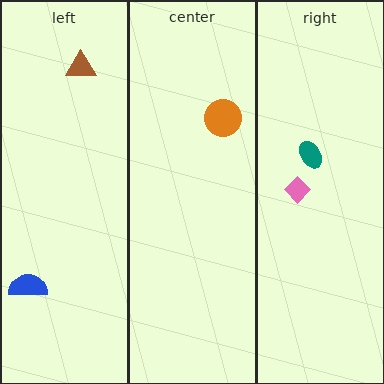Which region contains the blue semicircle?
The left region.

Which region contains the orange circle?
The center region.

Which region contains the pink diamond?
The right region.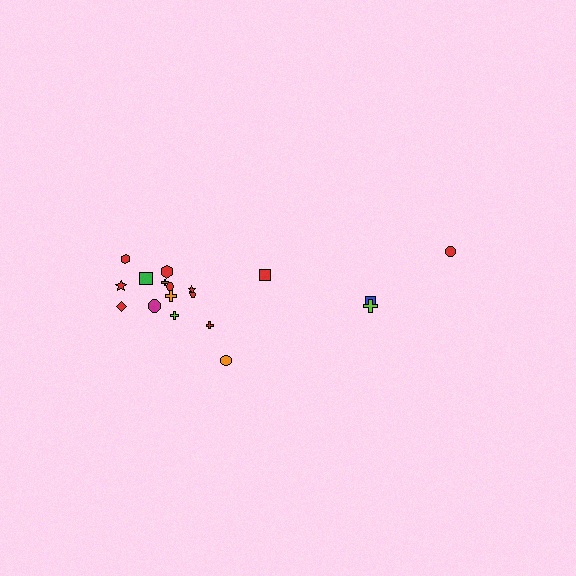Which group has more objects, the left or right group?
The left group.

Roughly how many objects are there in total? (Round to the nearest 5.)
Roughly 20 objects in total.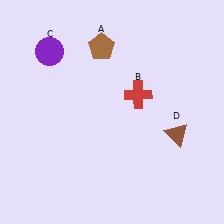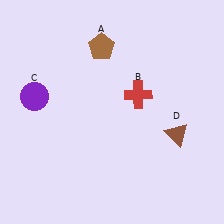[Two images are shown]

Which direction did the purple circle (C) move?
The purple circle (C) moved down.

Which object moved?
The purple circle (C) moved down.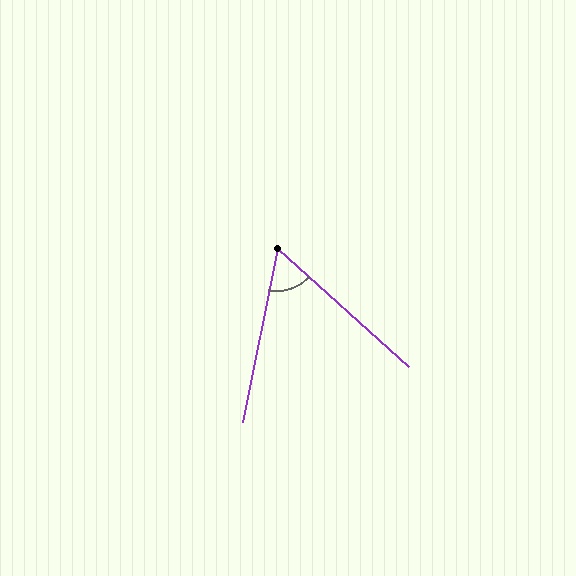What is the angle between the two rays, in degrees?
Approximately 59 degrees.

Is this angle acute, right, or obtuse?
It is acute.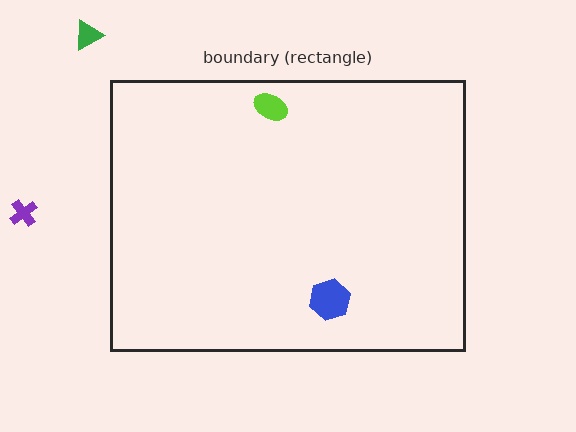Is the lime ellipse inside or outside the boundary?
Inside.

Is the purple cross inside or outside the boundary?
Outside.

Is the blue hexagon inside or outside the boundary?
Inside.